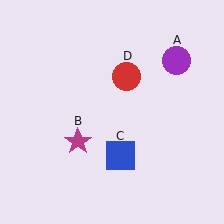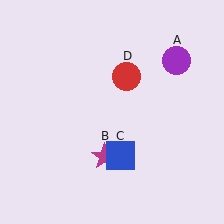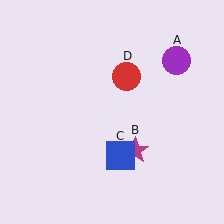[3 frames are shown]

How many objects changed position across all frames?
1 object changed position: magenta star (object B).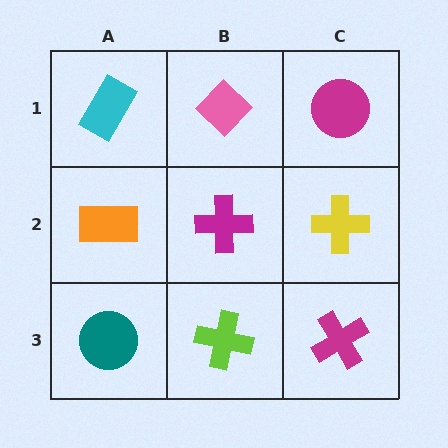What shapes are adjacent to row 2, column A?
A cyan rectangle (row 1, column A), a teal circle (row 3, column A), a magenta cross (row 2, column B).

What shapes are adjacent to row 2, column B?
A pink diamond (row 1, column B), a lime cross (row 3, column B), an orange rectangle (row 2, column A), a yellow cross (row 2, column C).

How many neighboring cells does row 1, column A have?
2.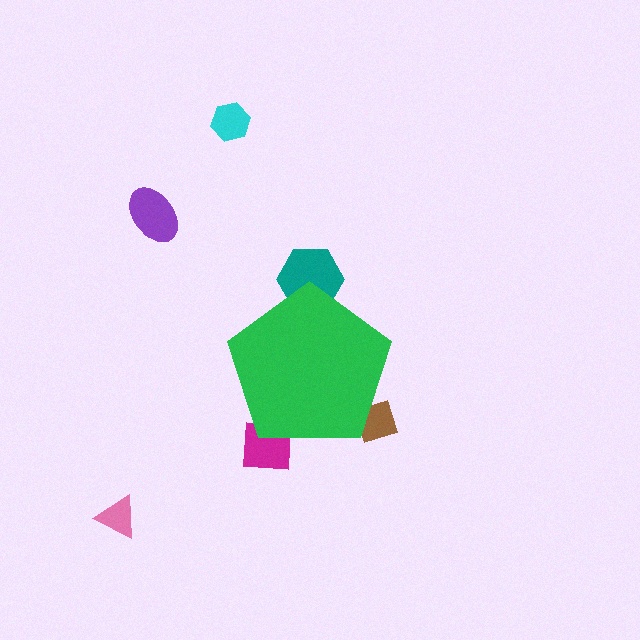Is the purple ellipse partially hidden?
No, the purple ellipse is fully visible.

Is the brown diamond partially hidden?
Yes, the brown diamond is partially hidden behind the green pentagon.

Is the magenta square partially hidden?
Yes, the magenta square is partially hidden behind the green pentagon.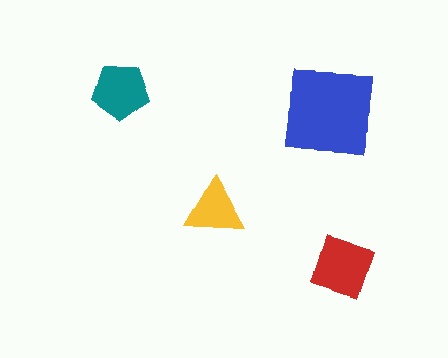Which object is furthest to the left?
The teal pentagon is leftmost.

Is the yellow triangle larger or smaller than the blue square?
Smaller.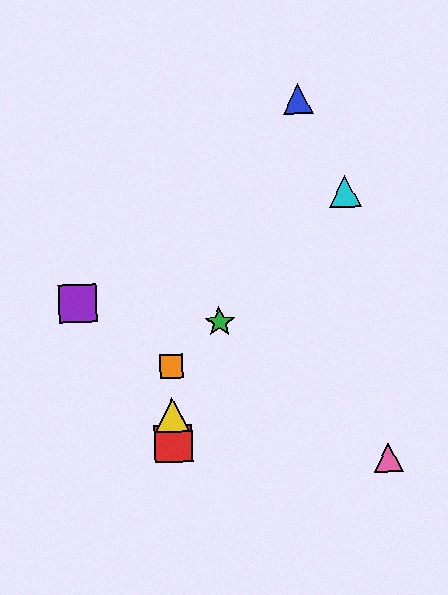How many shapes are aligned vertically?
3 shapes (the red square, the yellow triangle, the orange square) are aligned vertically.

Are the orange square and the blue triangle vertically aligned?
No, the orange square is at x≈171 and the blue triangle is at x≈298.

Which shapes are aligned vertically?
The red square, the yellow triangle, the orange square are aligned vertically.